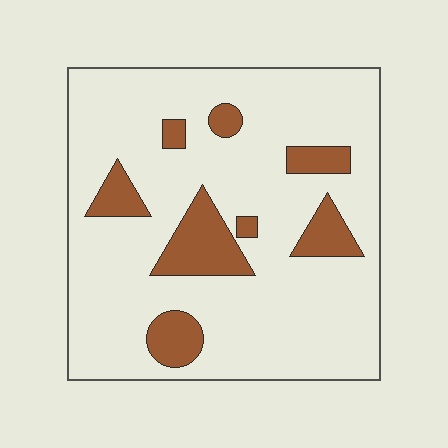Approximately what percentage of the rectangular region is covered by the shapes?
Approximately 15%.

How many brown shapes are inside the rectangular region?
8.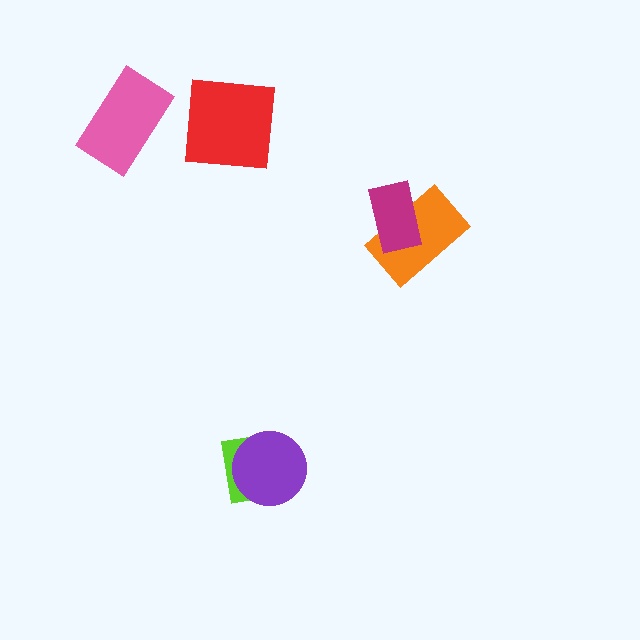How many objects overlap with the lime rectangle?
1 object overlaps with the lime rectangle.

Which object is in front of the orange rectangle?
The magenta rectangle is in front of the orange rectangle.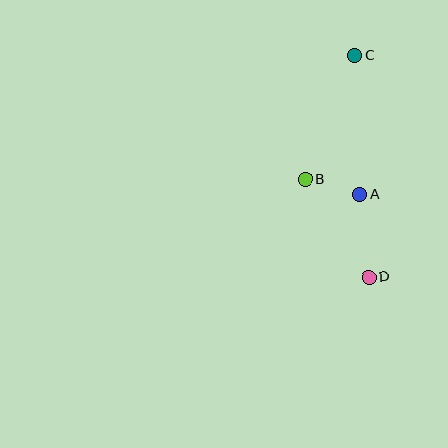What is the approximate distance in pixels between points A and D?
The distance between A and D is approximately 83 pixels.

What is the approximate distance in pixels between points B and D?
The distance between B and D is approximately 117 pixels.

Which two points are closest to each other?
Points A and B are closest to each other.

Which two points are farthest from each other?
Points C and D are farthest from each other.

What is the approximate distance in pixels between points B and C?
The distance between B and C is approximately 134 pixels.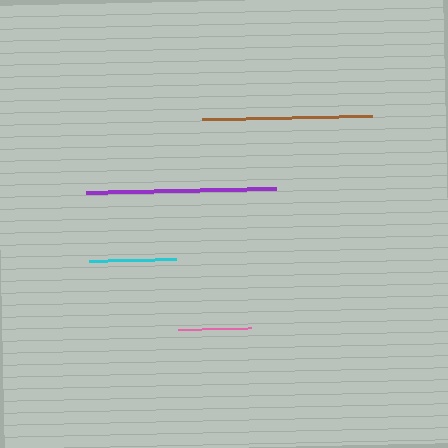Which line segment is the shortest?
The pink line is the shortest at approximately 73 pixels.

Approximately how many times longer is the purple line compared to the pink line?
The purple line is approximately 2.6 times the length of the pink line.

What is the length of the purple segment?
The purple segment is approximately 190 pixels long.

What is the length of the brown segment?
The brown segment is approximately 170 pixels long.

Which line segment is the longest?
The purple line is the longest at approximately 190 pixels.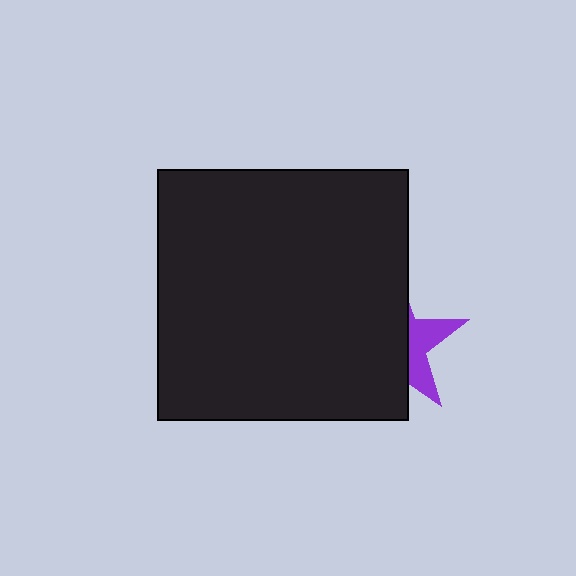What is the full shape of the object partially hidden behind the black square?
The partially hidden object is a purple star.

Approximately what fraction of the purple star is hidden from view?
Roughly 68% of the purple star is hidden behind the black square.